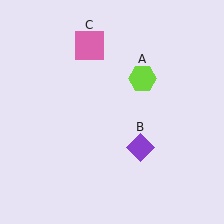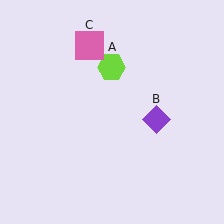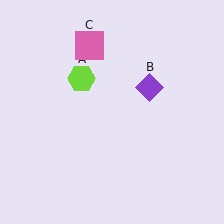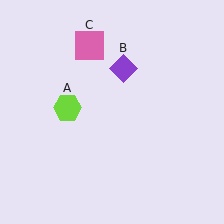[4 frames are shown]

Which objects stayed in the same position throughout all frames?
Pink square (object C) remained stationary.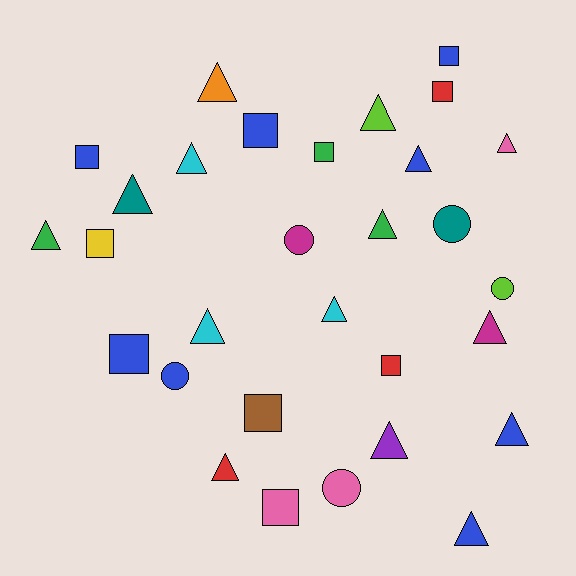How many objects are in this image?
There are 30 objects.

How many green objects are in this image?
There are 3 green objects.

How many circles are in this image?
There are 5 circles.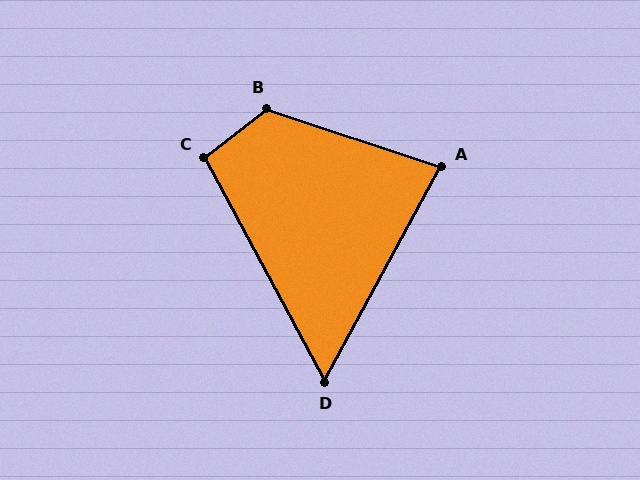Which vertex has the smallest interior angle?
D, at approximately 57 degrees.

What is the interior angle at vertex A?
Approximately 80 degrees (acute).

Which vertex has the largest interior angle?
B, at approximately 123 degrees.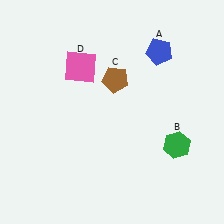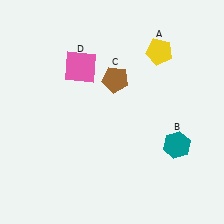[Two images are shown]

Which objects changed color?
A changed from blue to yellow. B changed from green to teal.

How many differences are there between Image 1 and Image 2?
There are 2 differences between the two images.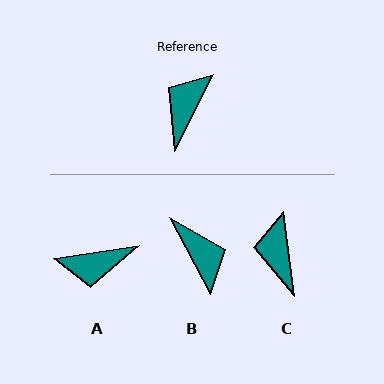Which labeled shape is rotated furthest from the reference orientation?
A, about 125 degrees away.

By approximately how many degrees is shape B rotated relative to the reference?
Approximately 125 degrees clockwise.